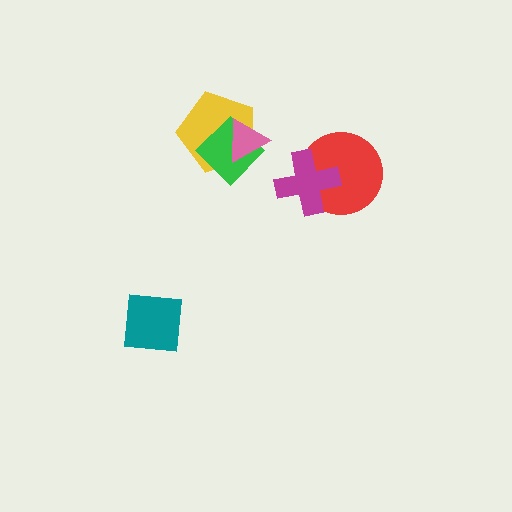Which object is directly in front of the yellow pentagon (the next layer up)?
The green diamond is directly in front of the yellow pentagon.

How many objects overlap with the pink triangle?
2 objects overlap with the pink triangle.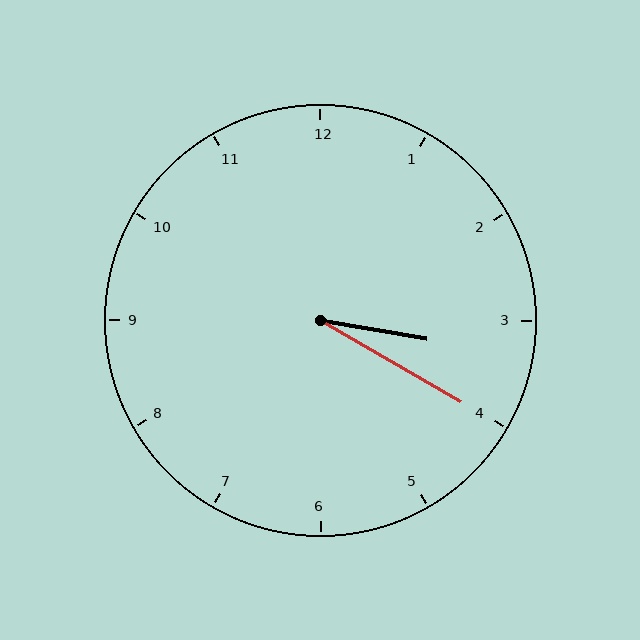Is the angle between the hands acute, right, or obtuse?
It is acute.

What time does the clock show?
3:20.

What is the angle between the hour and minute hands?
Approximately 20 degrees.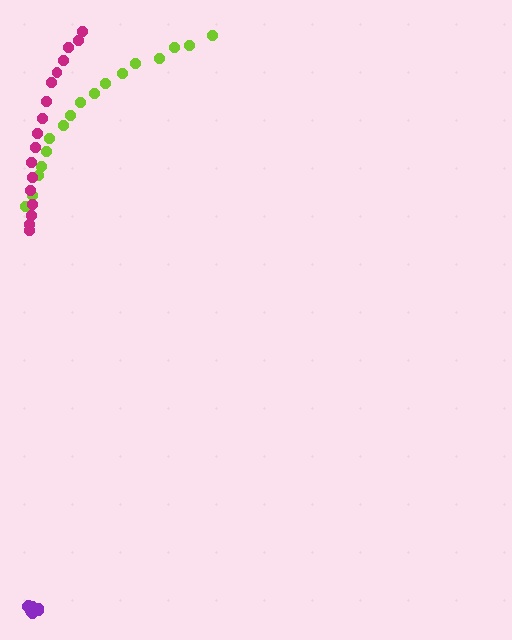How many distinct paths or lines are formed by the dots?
There are 3 distinct paths.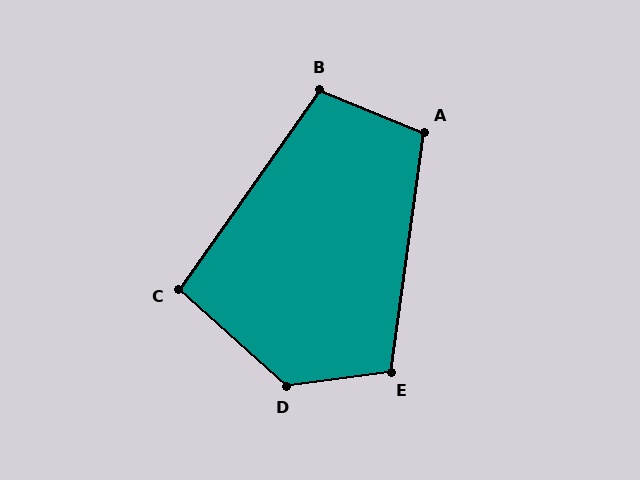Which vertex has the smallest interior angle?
C, at approximately 97 degrees.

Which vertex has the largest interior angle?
D, at approximately 130 degrees.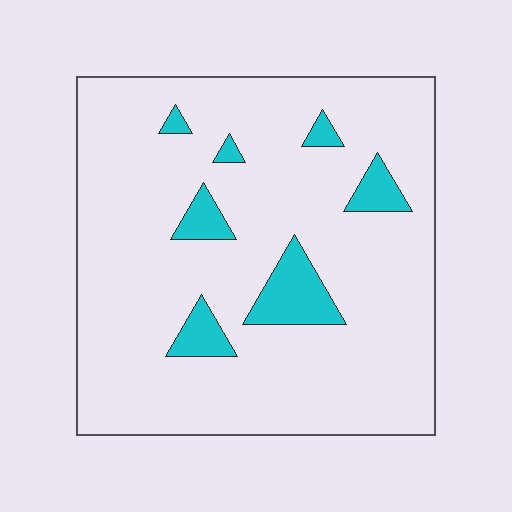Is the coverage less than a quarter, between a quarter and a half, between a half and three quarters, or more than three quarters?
Less than a quarter.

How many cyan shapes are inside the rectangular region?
7.